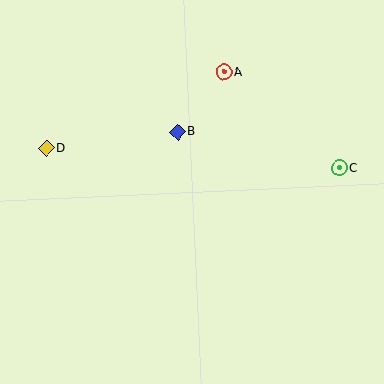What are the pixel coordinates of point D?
Point D is at (46, 148).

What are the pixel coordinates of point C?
Point C is at (340, 168).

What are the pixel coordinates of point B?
Point B is at (177, 132).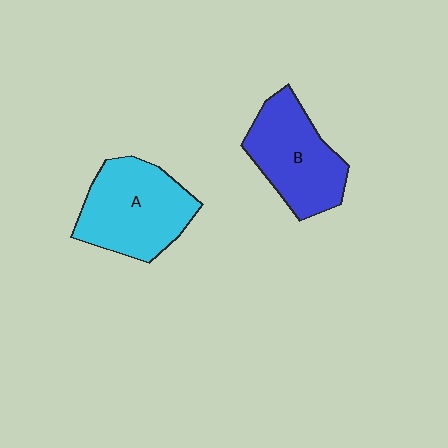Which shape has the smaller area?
Shape B (blue).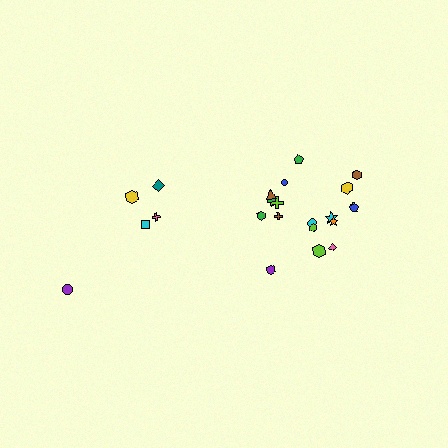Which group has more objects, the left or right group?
The right group.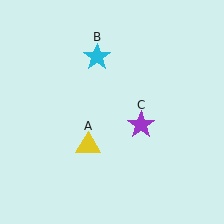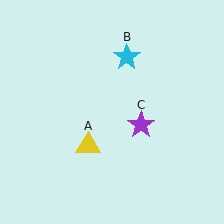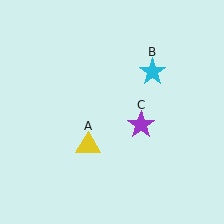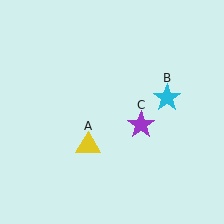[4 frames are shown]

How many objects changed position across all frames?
1 object changed position: cyan star (object B).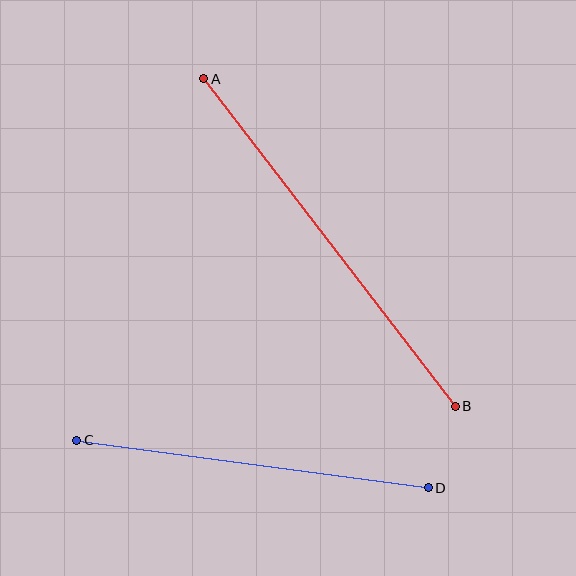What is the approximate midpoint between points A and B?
The midpoint is at approximately (329, 242) pixels.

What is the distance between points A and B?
The distance is approximately 413 pixels.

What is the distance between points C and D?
The distance is approximately 355 pixels.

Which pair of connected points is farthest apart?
Points A and B are farthest apart.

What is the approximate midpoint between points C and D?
The midpoint is at approximately (253, 464) pixels.